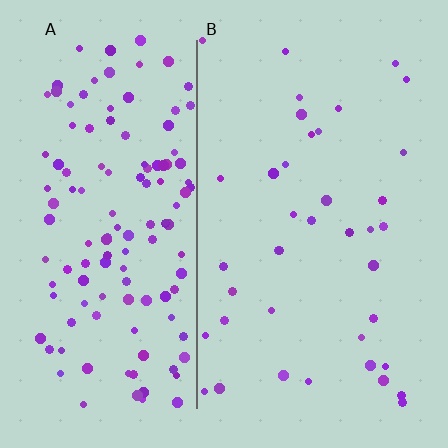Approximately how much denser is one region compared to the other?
Approximately 3.4× — region A over region B.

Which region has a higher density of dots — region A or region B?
A (the left).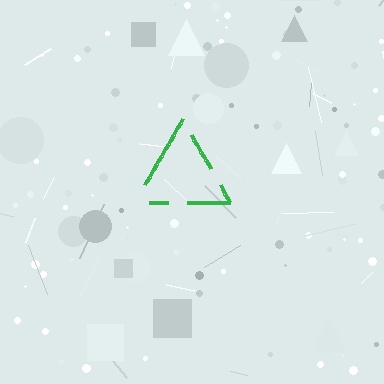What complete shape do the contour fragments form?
The contour fragments form a triangle.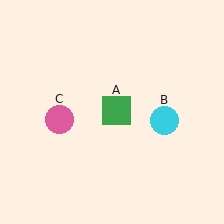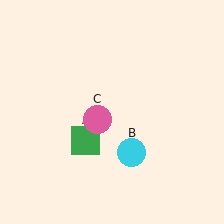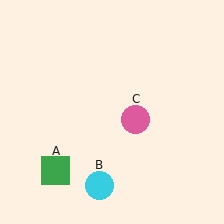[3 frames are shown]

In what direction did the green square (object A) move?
The green square (object A) moved down and to the left.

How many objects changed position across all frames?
3 objects changed position: green square (object A), cyan circle (object B), pink circle (object C).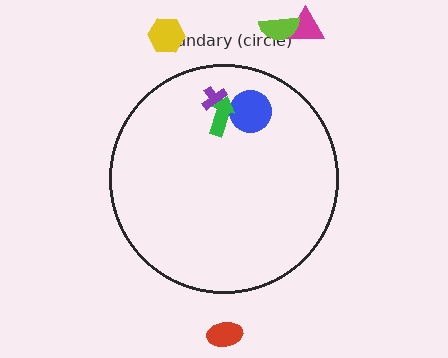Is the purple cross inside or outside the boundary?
Inside.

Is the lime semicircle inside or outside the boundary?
Outside.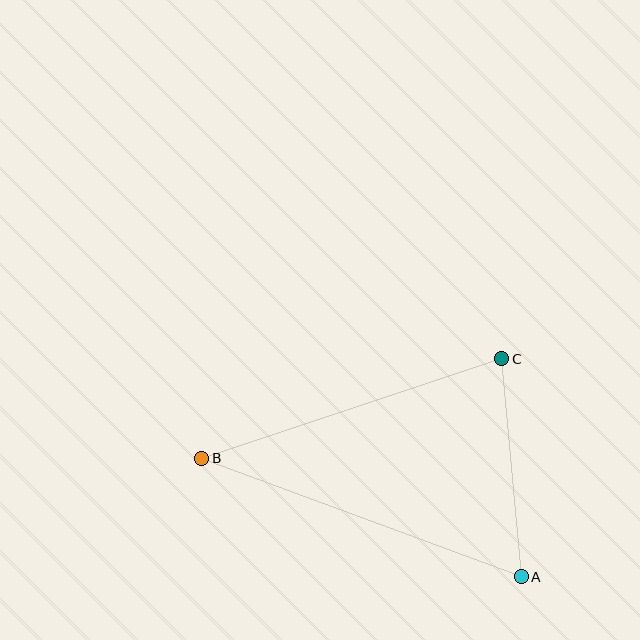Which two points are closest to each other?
Points A and C are closest to each other.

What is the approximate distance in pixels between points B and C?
The distance between B and C is approximately 316 pixels.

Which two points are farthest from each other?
Points A and B are farthest from each other.